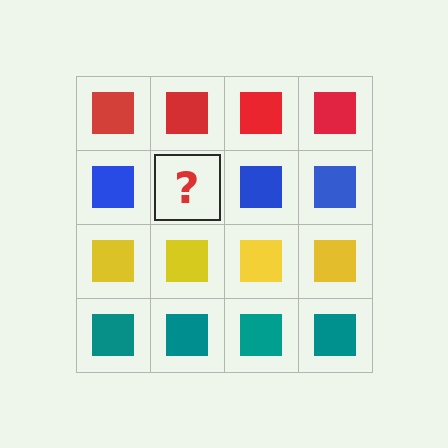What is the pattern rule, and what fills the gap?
The rule is that each row has a consistent color. The gap should be filled with a blue square.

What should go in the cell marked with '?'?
The missing cell should contain a blue square.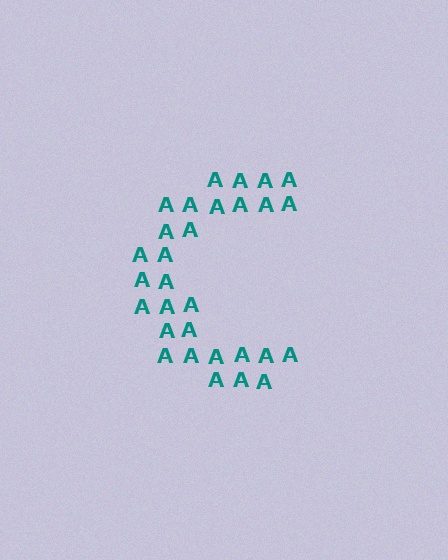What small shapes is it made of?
It is made of small letter A's.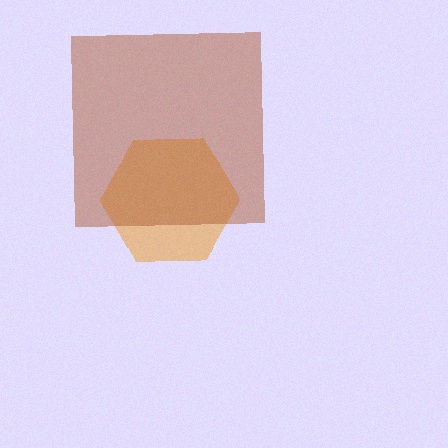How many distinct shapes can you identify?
There are 2 distinct shapes: an orange hexagon, a brown square.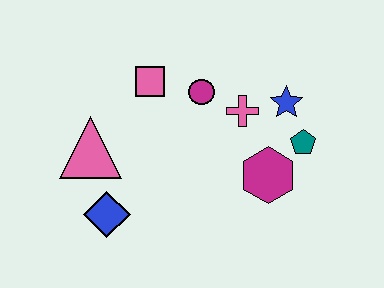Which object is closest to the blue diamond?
The pink triangle is closest to the blue diamond.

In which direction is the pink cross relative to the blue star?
The pink cross is to the left of the blue star.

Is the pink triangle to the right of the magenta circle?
No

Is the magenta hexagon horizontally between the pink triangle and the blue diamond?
No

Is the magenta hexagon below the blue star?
Yes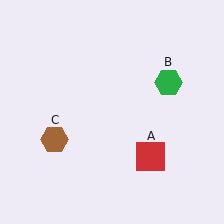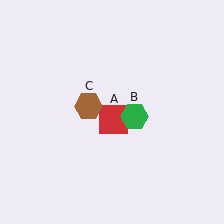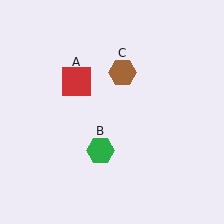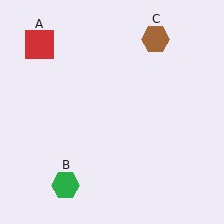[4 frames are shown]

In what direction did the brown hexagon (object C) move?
The brown hexagon (object C) moved up and to the right.